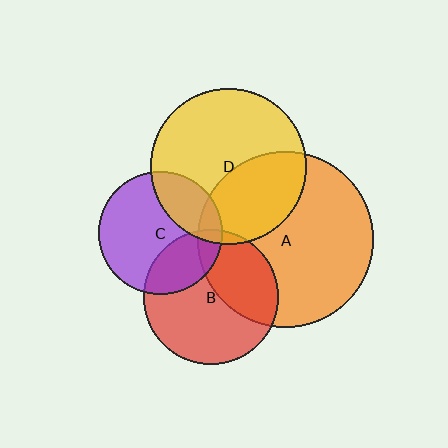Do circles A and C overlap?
Yes.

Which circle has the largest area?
Circle A (orange).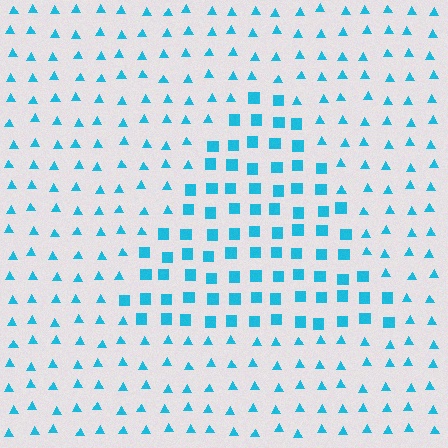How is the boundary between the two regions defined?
The boundary is defined by a change in element shape: squares inside vs. triangles outside. All elements share the same color and spacing.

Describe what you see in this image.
The image is filled with small cyan elements arranged in a uniform grid. A triangle-shaped region contains squares, while the surrounding area contains triangles. The boundary is defined purely by the change in element shape.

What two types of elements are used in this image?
The image uses squares inside the triangle region and triangles outside it.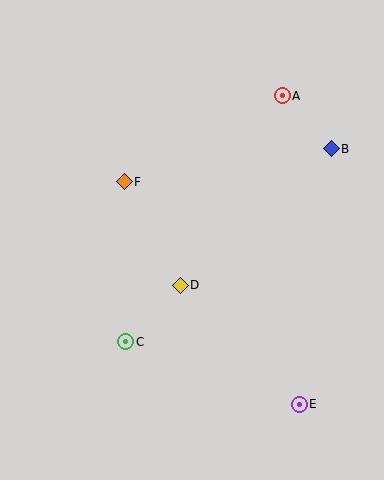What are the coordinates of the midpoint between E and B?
The midpoint between E and B is at (315, 276).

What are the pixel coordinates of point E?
Point E is at (299, 404).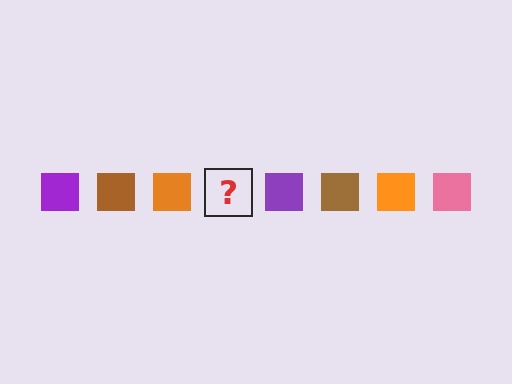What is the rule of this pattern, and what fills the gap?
The rule is that the pattern cycles through purple, brown, orange, pink squares. The gap should be filled with a pink square.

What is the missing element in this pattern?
The missing element is a pink square.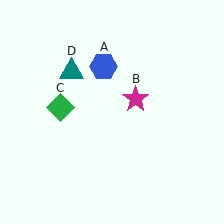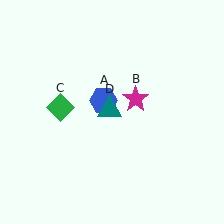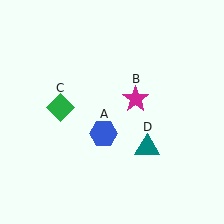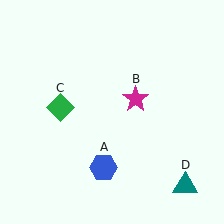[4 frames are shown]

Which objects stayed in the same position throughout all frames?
Magenta star (object B) and green diamond (object C) remained stationary.